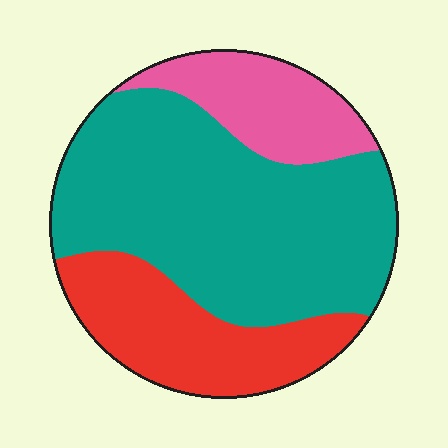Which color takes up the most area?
Teal, at roughly 60%.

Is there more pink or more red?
Red.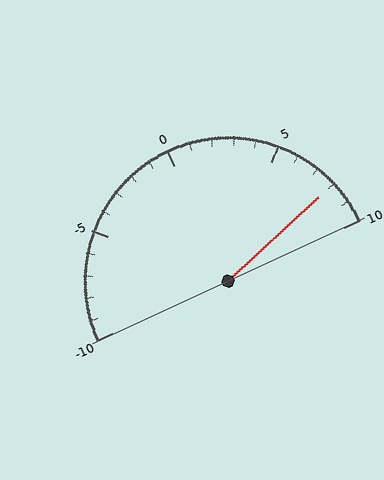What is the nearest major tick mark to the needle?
The nearest major tick mark is 10.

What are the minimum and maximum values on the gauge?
The gauge ranges from -10 to 10.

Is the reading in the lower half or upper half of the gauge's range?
The reading is in the upper half of the range (-10 to 10).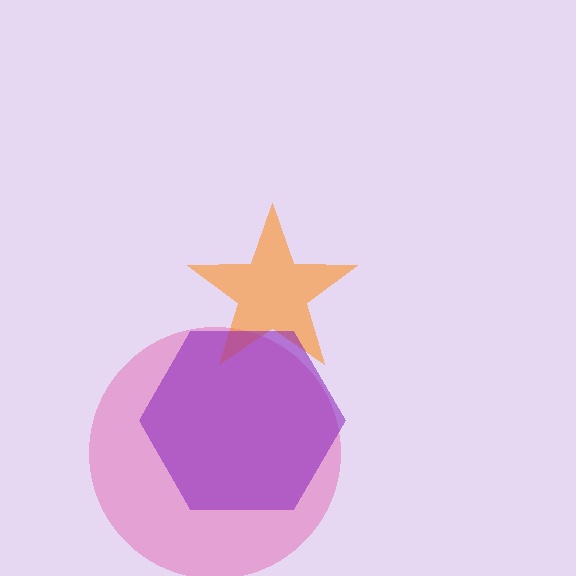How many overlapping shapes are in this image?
There are 3 overlapping shapes in the image.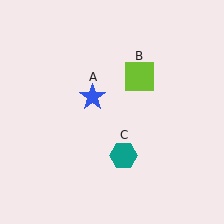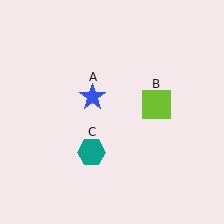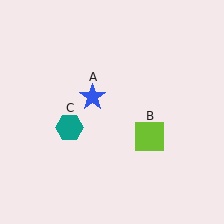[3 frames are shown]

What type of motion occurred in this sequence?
The lime square (object B), teal hexagon (object C) rotated clockwise around the center of the scene.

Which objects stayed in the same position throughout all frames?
Blue star (object A) remained stationary.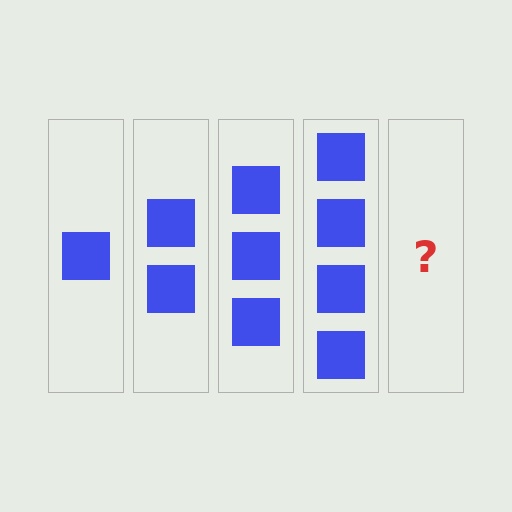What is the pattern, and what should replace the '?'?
The pattern is that each step adds one more square. The '?' should be 5 squares.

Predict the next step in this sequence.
The next step is 5 squares.